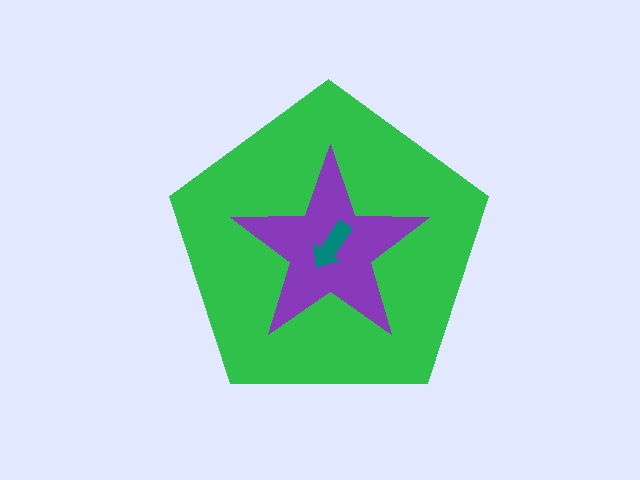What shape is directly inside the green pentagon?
The purple star.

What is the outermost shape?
The green pentagon.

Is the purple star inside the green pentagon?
Yes.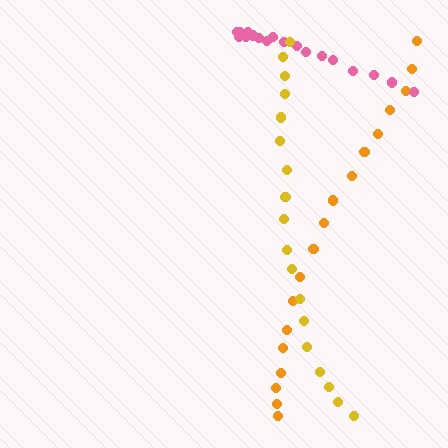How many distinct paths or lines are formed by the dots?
There are 3 distinct paths.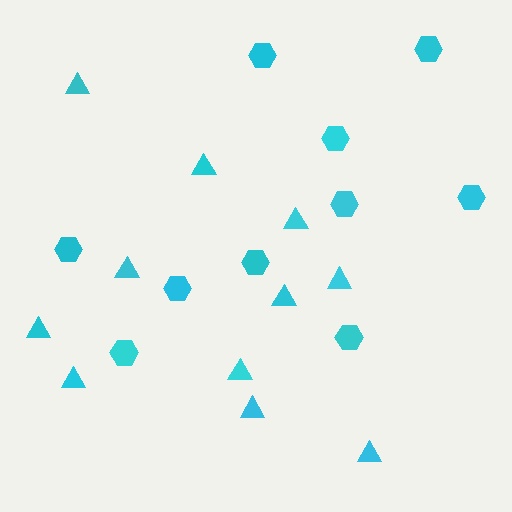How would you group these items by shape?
There are 2 groups: one group of triangles (11) and one group of hexagons (10).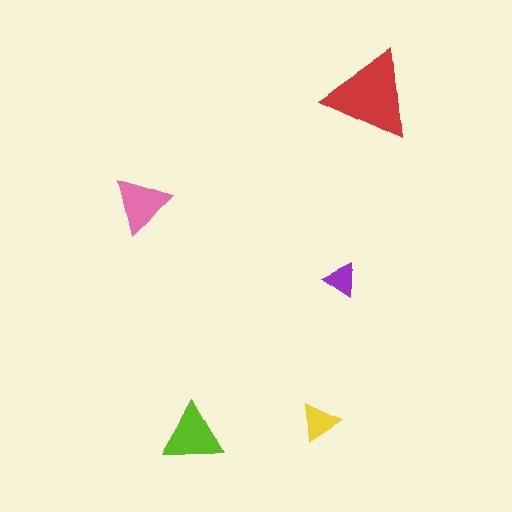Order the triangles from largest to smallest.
the red one, the lime one, the pink one, the yellow one, the purple one.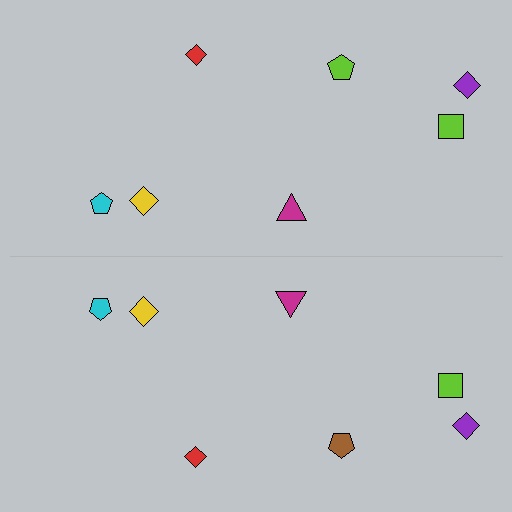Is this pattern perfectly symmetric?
No, the pattern is not perfectly symmetric. The brown pentagon on the bottom side breaks the symmetry — its mirror counterpart is lime.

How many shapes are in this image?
There are 14 shapes in this image.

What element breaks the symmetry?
The brown pentagon on the bottom side breaks the symmetry — its mirror counterpart is lime.